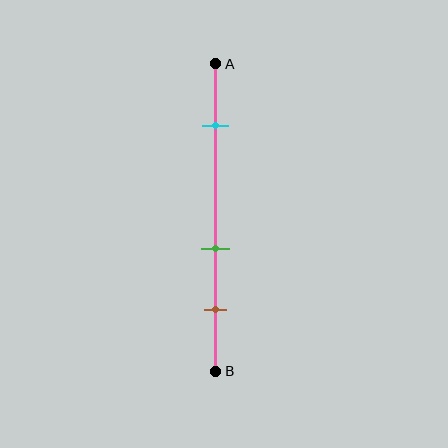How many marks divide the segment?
There are 3 marks dividing the segment.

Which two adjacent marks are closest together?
The green and brown marks are the closest adjacent pair.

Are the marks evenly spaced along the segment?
No, the marks are not evenly spaced.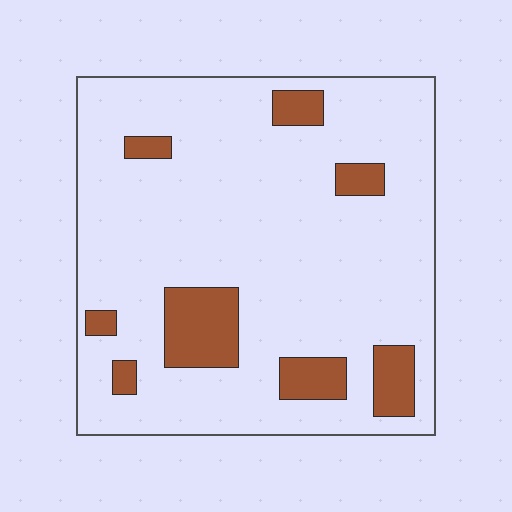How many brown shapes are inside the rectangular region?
8.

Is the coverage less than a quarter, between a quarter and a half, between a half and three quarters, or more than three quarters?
Less than a quarter.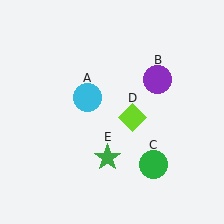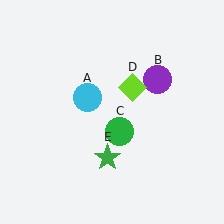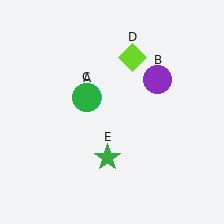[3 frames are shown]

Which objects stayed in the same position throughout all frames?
Cyan circle (object A) and purple circle (object B) and green star (object E) remained stationary.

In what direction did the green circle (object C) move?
The green circle (object C) moved up and to the left.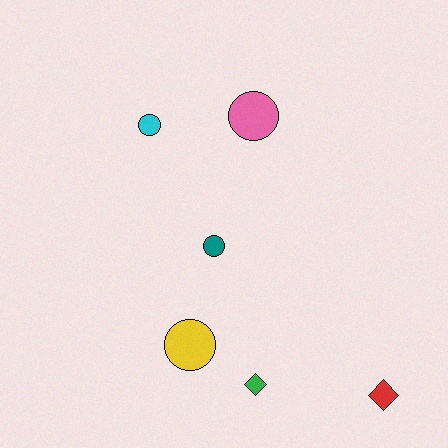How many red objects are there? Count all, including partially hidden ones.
There is 1 red object.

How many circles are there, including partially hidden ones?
There are 4 circles.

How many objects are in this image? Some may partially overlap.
There are 6 objects.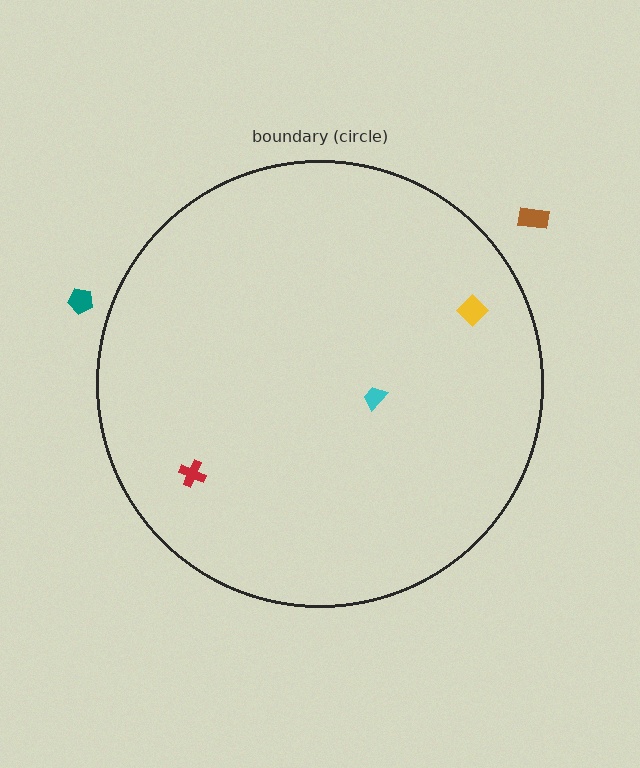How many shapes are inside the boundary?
3 inside, 2 outside.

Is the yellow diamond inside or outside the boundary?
Inside.